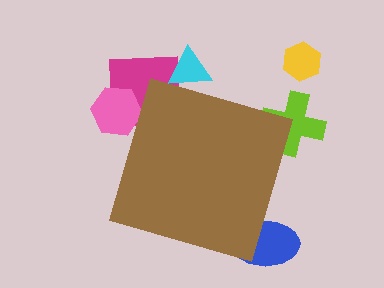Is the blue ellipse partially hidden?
Yes, the blue ellipse is partially hidden behind the brown diamond.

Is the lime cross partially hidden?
Yes, the lime cross is partially hidden behind the brown diamond.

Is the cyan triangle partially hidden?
Yes, the cyan triangle is partially hidden behind the brown diamond.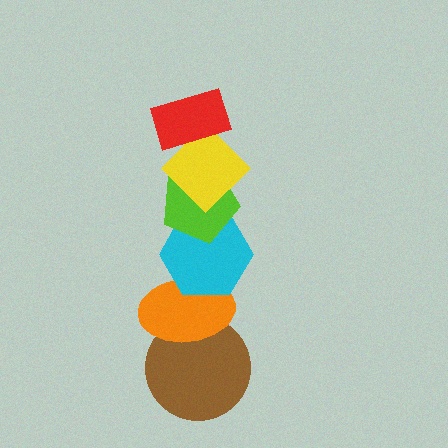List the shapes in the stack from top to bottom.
From top to bottom: the red rectangle, the yellow diamond, the lime pentagon, the cyan hexagon, the orange ellipse, the brown circle.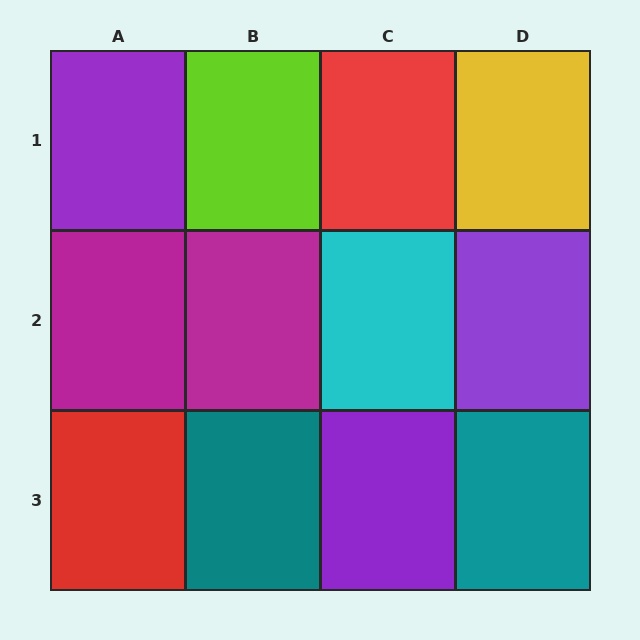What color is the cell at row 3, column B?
Teal.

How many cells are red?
2 cells are red.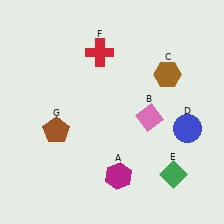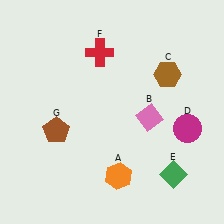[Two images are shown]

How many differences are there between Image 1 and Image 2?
There are 2 differences between the two images.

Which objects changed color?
A changed from magenta to orange. D changed from blue to magenta.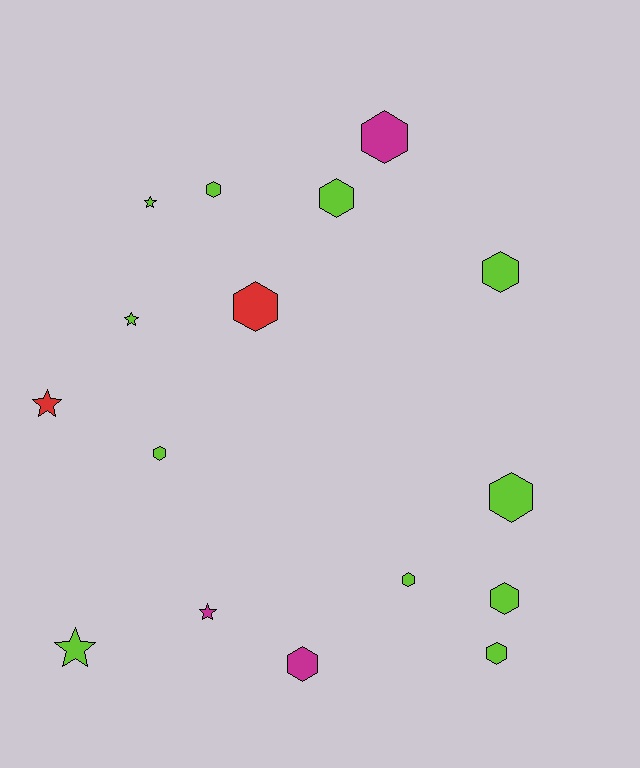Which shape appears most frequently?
Hexagon, with 11 objects.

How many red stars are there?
There is 1 red star.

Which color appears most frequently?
Lime, with 11 objects.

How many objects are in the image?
There are 16 objects.